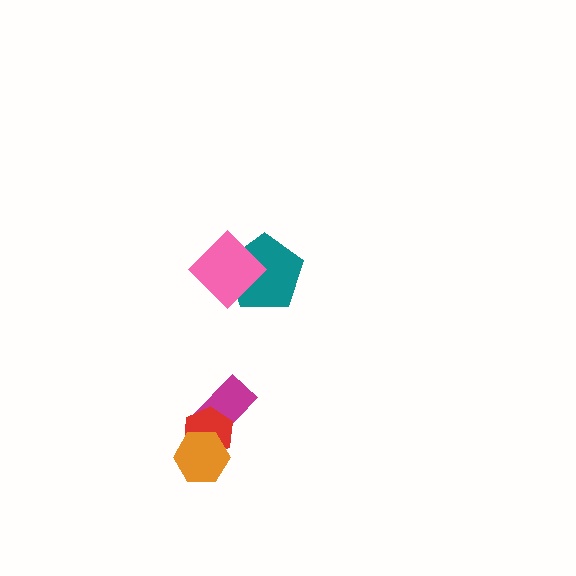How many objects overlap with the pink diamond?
1 object overlaps with the pink diamond.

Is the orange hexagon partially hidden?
No, no other shape covers it.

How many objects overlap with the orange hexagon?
1 object overlaps with the orange hexagon.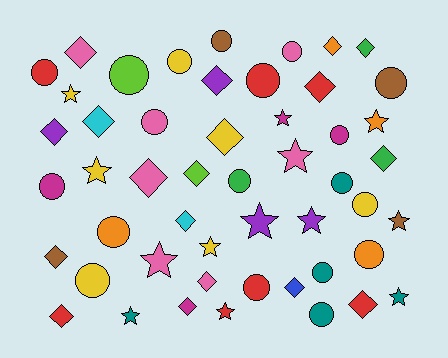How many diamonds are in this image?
There are 18 diamonds.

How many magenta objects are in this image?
There are 4 magenta objects.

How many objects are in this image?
There are 50 objects.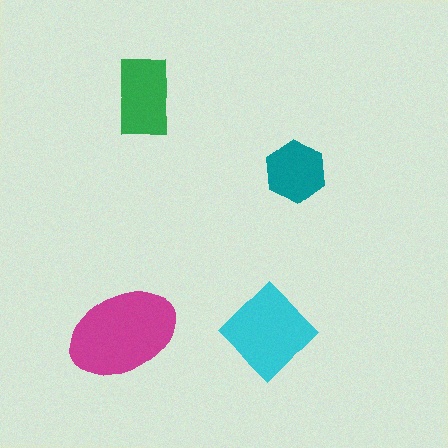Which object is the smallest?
The teal hexagon.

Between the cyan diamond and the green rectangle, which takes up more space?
The cyan diamond.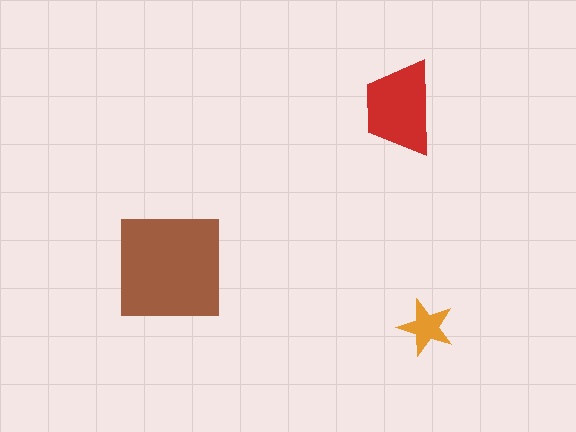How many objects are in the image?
There are 3 objects in the image.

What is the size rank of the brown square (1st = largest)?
1st.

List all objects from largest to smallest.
The brown square, the red trapezoid, the orange star.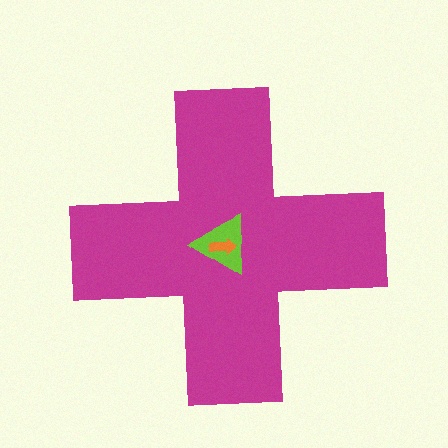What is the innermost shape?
The orange arrow.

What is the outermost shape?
The magenta cross.